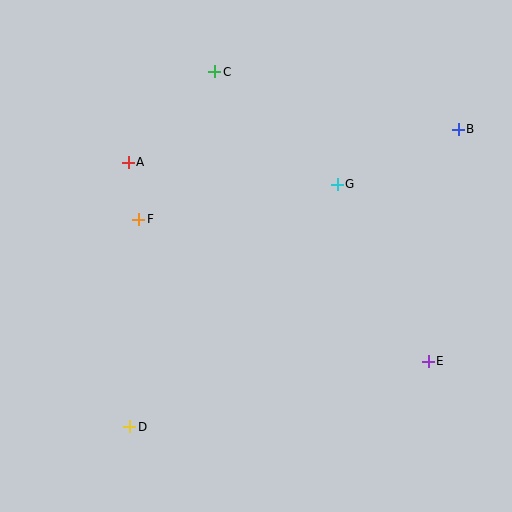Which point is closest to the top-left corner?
Point A is closest to the top-left corner.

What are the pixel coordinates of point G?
Point G is at (337, 184).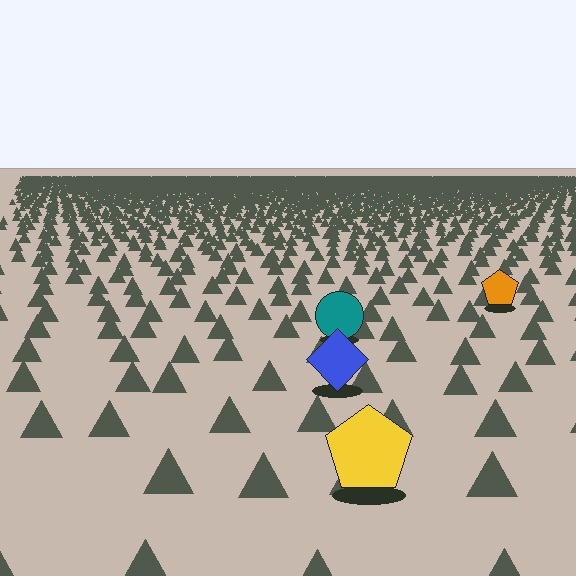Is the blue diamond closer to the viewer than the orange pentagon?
Yes. The blue diamond is closer — you can tell from the texture gradient: the ground texture is coarser near it.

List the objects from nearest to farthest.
From nearest to farthest: the yellow pentagon, the blue diamond, the teal circle, the orange pentagon.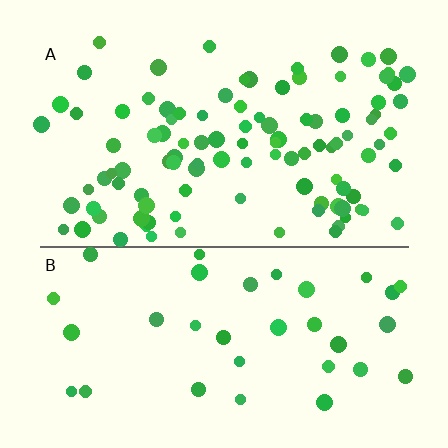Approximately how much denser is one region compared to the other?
Approximately 2.9× — region A over region B.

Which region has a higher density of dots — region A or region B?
A (the top).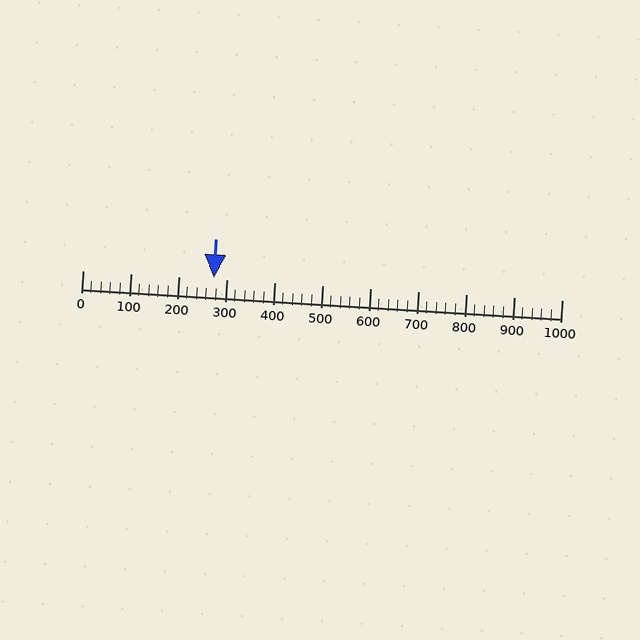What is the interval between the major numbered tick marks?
The major tick marks are spaced 100 units apart.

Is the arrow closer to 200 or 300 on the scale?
The arrow is closer to 300.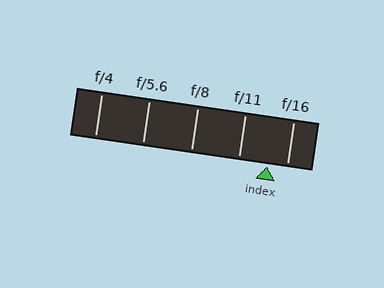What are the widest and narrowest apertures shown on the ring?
The widest aperture shown is f/4 and the narrowest is f/16.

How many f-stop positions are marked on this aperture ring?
There are 5 f-stop positions marked.